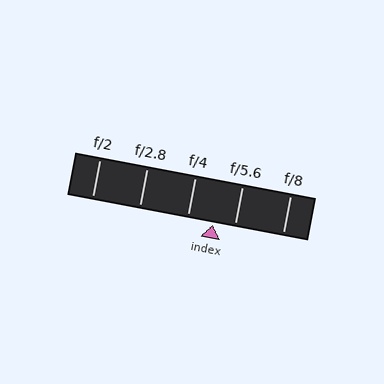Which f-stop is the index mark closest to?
The index mark is closest to f/5.6.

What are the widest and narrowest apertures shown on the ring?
The widest aperture shown is f/2 and the narrowest is f/8.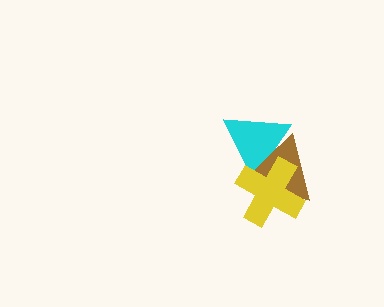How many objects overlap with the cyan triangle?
2 objects overlap with the cyan triangle.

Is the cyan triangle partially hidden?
Yes, it is partially covered by another shape.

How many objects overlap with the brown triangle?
2 objects overlap with the brown triangle.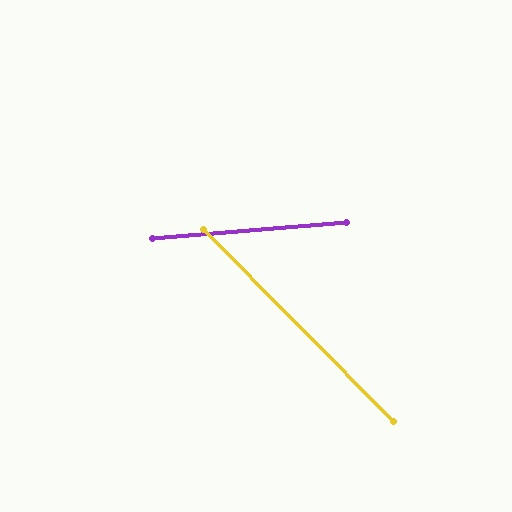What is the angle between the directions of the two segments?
Approximately 50 degrees.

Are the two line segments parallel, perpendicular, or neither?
Neither parallel nor perpendicular — they differ by about 50°.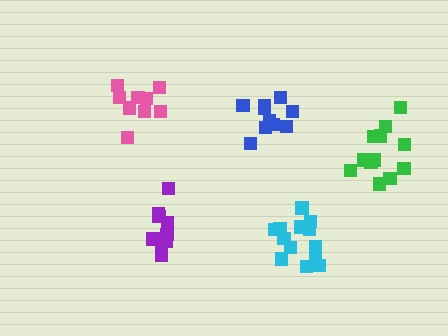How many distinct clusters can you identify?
There are 5 distinct clusters.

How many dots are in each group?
Group 1: 9 dots, Group 2: 10 dots, Group 3: 13 dots, Group 4: 13 dots, Group 5: 10 dots (55 total).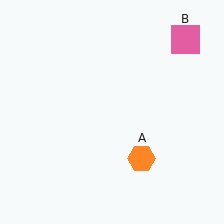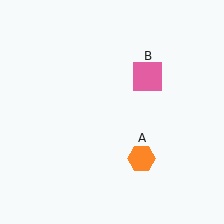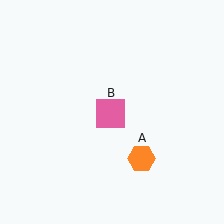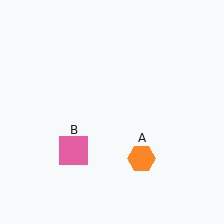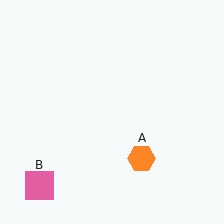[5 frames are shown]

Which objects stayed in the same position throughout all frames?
Orange hexagon (object A) remained stationary.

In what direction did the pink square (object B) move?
The pink square (object B) moved down and to the left.